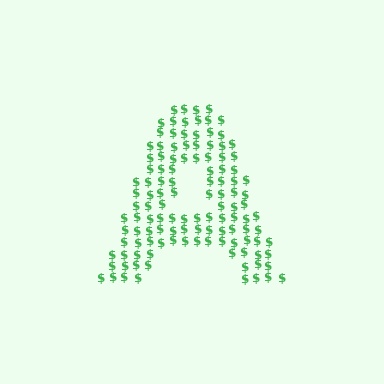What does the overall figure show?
The overall figure shows the letter A.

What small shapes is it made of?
It is made of small dollar signs.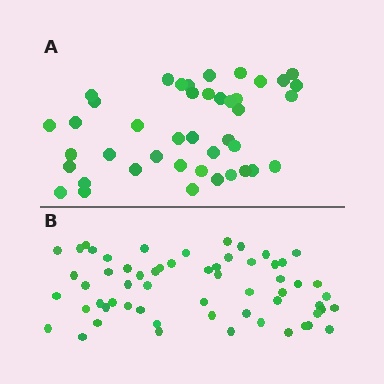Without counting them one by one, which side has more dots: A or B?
Region B (the bottom region) has more dots.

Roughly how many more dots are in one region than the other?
Region B has approximately 20 more dots than region A.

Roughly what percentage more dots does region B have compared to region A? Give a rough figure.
About 45% more.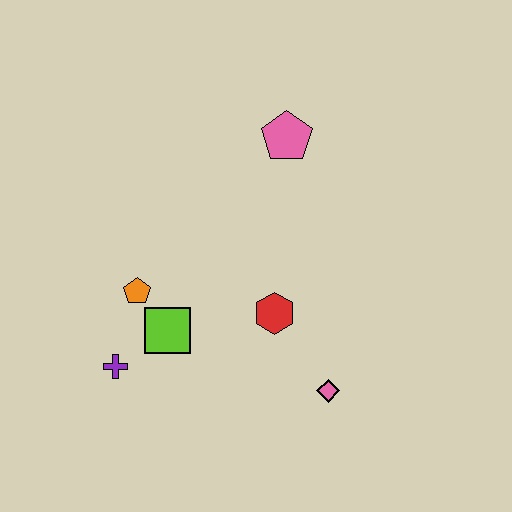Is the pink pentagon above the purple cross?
Yes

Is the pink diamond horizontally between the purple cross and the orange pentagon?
No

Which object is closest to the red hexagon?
The pink diamond is closest to the red hexagon.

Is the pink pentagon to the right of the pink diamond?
No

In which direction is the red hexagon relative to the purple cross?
The red hexagon is to the right of the purple cross.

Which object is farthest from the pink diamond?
The pink pentagon is farthest from the pink diamond.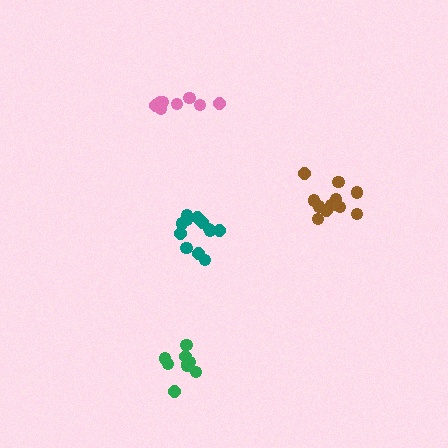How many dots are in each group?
Group 1: 9 dots, Group 2: 12 dots, Group 3: 11 dots, Group 4: 8 dots (40 total).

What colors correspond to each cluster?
The clusters are colored: green, teal, brown, pink.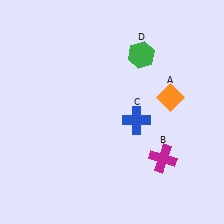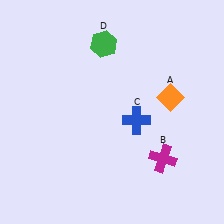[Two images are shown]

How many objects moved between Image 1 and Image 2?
1 object moved between the two images.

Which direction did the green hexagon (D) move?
The green hexagon (D) moved left.